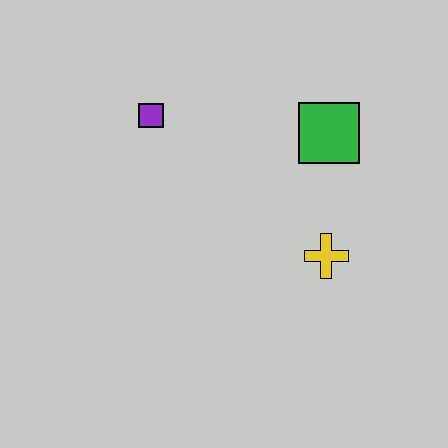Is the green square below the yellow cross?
No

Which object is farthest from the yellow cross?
The purple square is farthest from the yellow cross.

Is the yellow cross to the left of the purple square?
No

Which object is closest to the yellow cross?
The green square is closest to the yellow cross.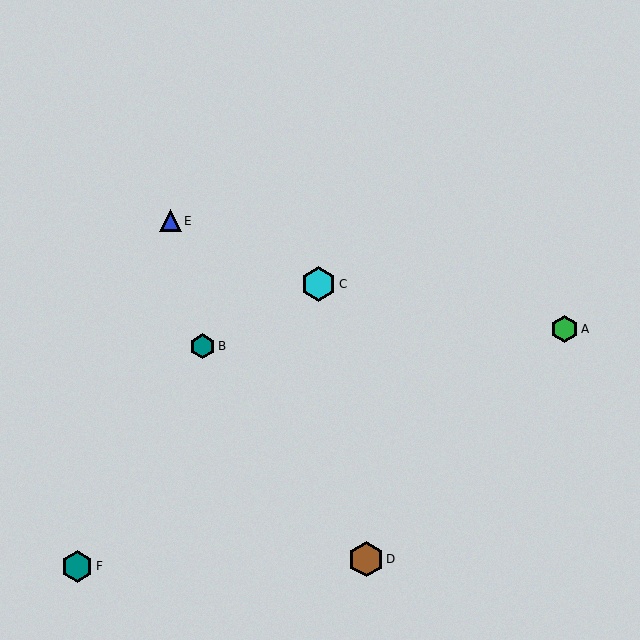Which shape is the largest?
The brown hexagon (labeled D) is the largest.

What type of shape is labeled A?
Shape A is a green hexagon.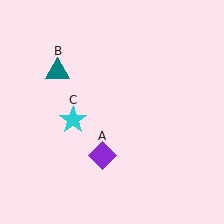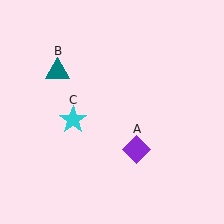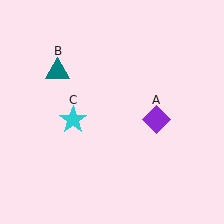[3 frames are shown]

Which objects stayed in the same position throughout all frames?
Teal triangle (object B) and cyan star (object C) remained stationary.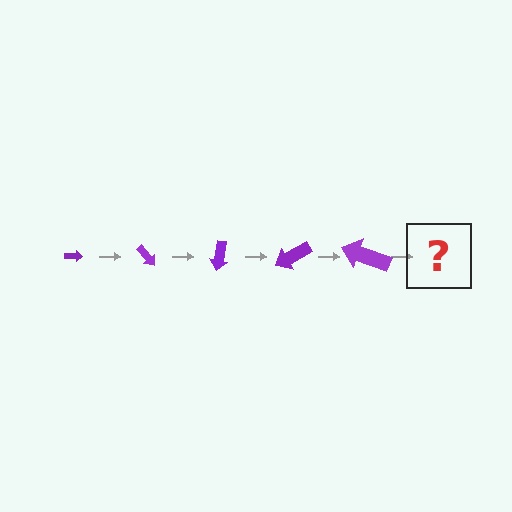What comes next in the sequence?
The next element should be an arrow, larger than the previous one and rotated 250 degrees from the start.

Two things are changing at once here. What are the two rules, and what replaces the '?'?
The two rules are that the arrow grows larger each step and it rotates 50 degrees each step. The '?' should be an arrow, larger than the previous one and rotated 250 degrees from the start.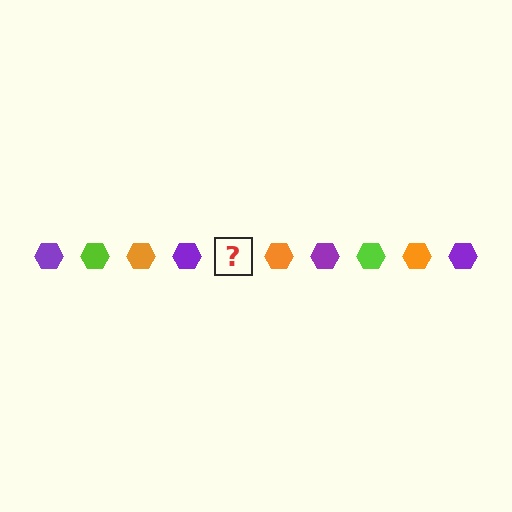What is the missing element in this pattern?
The missing element is a lime hexagon.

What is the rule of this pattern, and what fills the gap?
The rule is that the pattern cycles through purple, lime, orange hexagons. The gap should be filled with a lime hexagon.